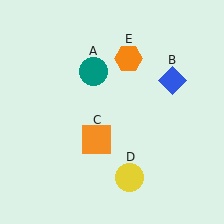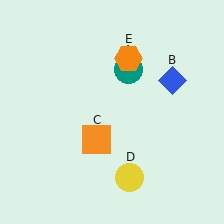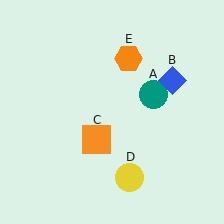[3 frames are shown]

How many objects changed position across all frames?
1 object changed position: teal circle (object A).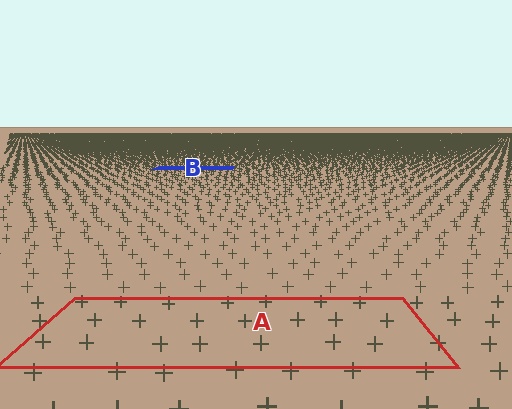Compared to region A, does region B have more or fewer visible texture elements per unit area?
Region B has more texture elements per unit area — they are packed more densely because it is farther away.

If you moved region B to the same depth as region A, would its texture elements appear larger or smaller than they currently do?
They would appear larger. At a closer depth, the same texture elements are projected at a bigger on-screen size.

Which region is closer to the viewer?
Region A is closer. The texture elements there are larger and more spread out.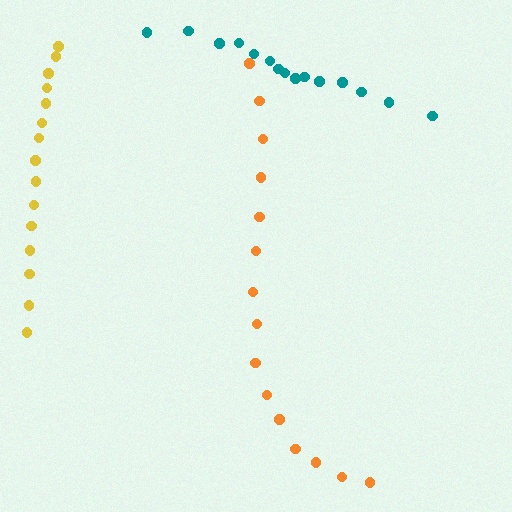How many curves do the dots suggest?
There are 3 distinct paths.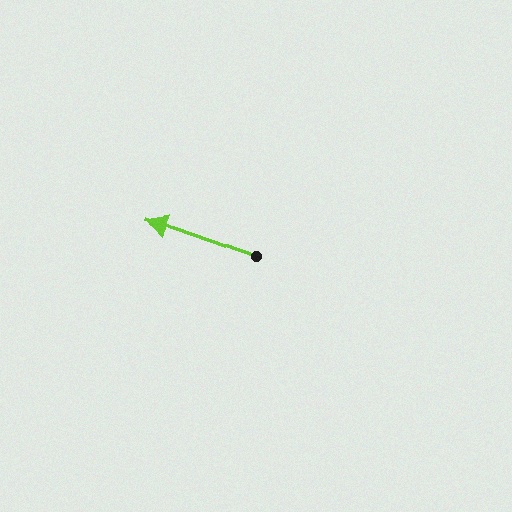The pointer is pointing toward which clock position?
Roughly 10 o'clock.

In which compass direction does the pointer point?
West.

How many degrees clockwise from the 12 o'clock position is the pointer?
Approximately 289 degrees.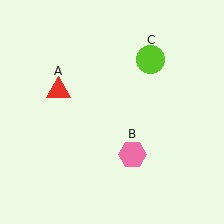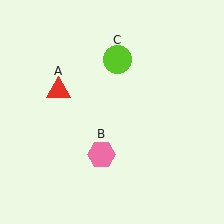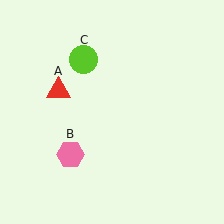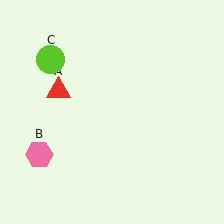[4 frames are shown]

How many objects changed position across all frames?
2 objects changed position: pink hexagon (object B), lime circle (object C).